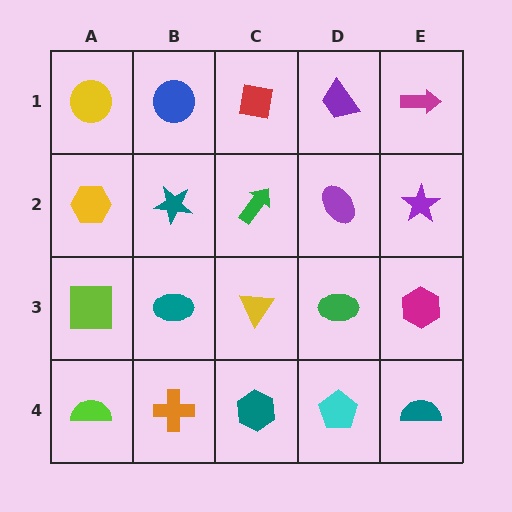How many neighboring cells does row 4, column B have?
3.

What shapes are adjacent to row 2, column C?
A red square (row 1, column C), a yellow triangle (row 3, column C), a teal star (row 2, column B), a purple ellipse (row 2, column D).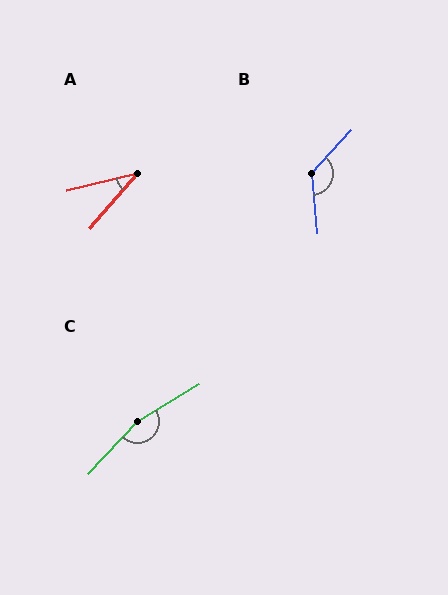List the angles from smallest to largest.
A (35°), B (132°), C (164°).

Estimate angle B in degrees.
Approximately 132 degrees.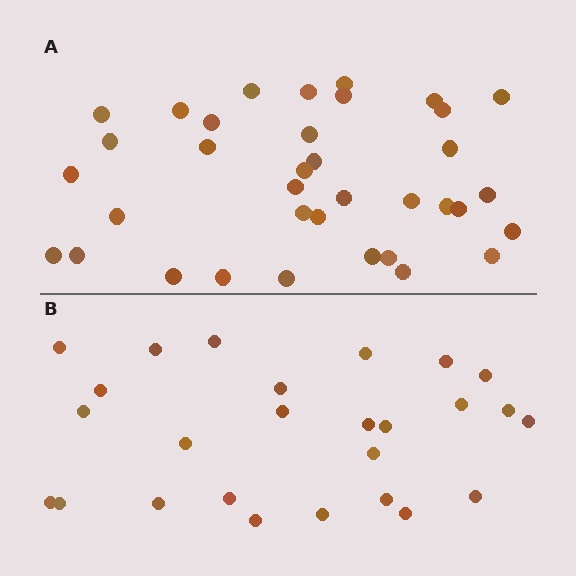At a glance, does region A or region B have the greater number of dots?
Region A (the top region) has more dots.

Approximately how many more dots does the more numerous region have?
Region A has roughly 10 or so more dots than region B.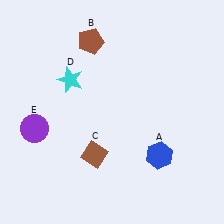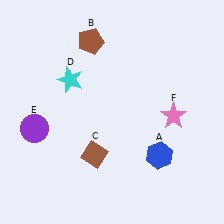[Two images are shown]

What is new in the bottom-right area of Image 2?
A pink star (F) was added in the bottom-right area of Image 2.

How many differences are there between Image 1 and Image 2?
There is 1 difference between the two images.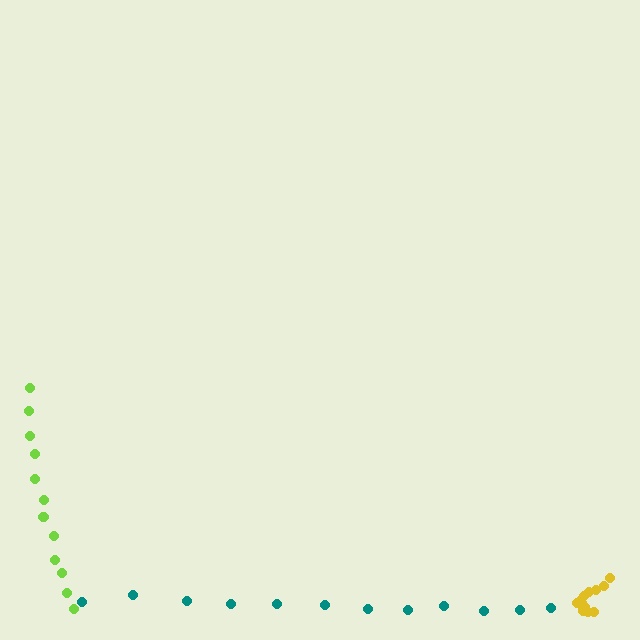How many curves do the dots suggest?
There are 3 distinct paths.